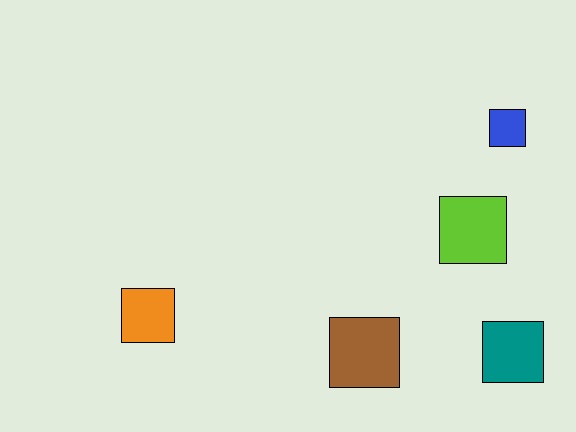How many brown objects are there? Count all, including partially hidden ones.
There is 1 brown object.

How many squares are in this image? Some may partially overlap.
There are 5 squares.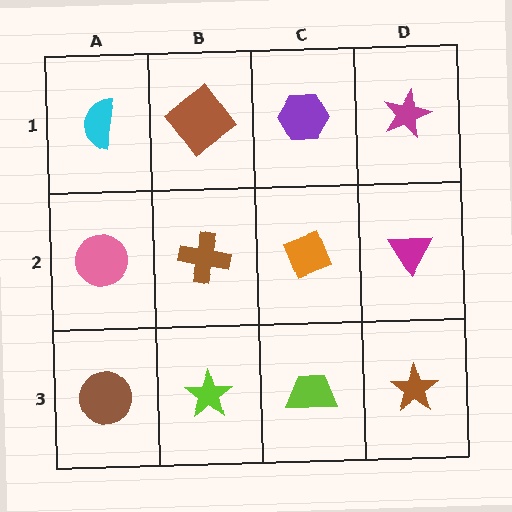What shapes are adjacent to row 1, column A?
A pink circle (row 2, column A), a brown diamond (row 1, column B).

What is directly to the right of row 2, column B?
An orange diamond.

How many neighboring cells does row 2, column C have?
4.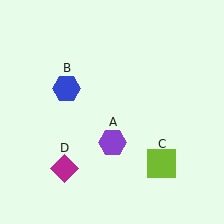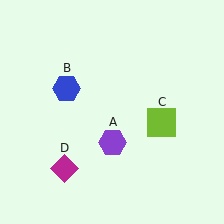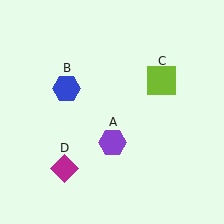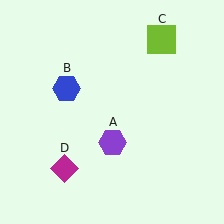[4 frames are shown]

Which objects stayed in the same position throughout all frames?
Purple hexagon (object A) and blue hexagon (object B) and magenta diamond (object D) remained stationary.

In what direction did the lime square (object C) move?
The lime square (object C) moved up.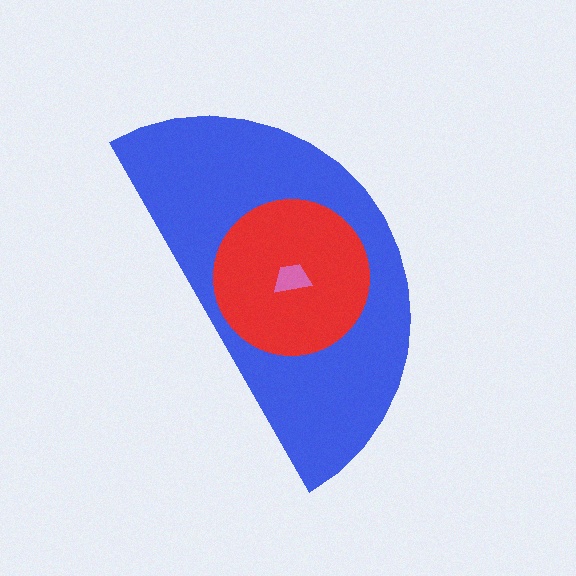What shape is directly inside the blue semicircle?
The red circle.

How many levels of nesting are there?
3.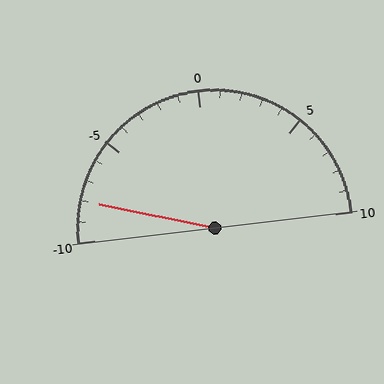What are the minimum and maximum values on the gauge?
The gauge ranges from -10 to 10.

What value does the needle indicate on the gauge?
The needle indicates approximately -8.